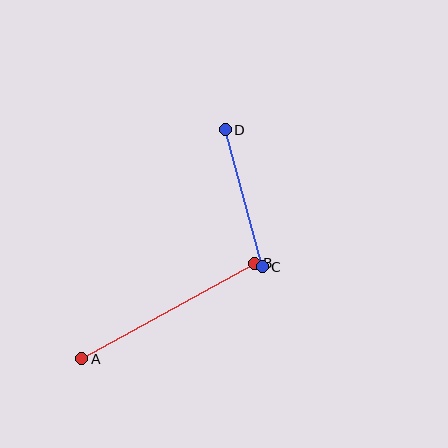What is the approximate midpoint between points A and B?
The midpoint is at approximately (168, 311) pixels.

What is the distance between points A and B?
The distance is approximately 197 pixels.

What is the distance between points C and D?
The distance is approximately 142 pixels.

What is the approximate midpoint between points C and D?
The midpoint is at approximately (244, 198) pixels.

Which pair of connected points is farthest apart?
Points A and B are farthest apart.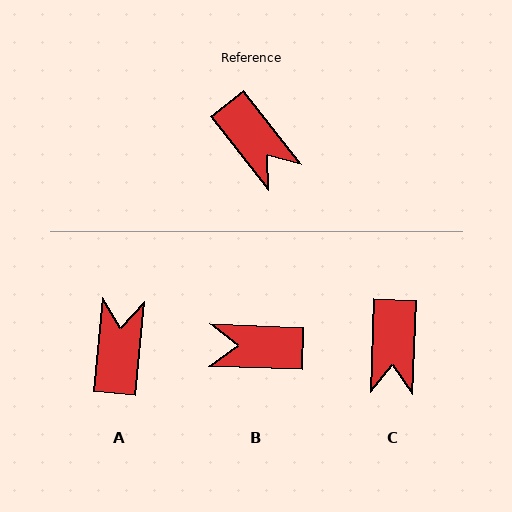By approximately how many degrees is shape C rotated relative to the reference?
Approximately 40 degrees clockwise.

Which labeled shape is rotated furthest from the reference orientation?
A, about 136 degrees away.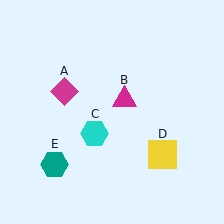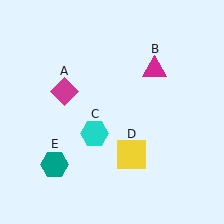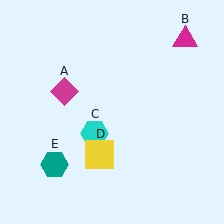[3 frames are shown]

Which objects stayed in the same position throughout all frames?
Magenta diamond (object A) and cyan hexagon (object C) and teal hexagon (object E) remained stationary.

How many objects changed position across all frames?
2 objects changed position: magenta triangle (object B), yellow square (object D).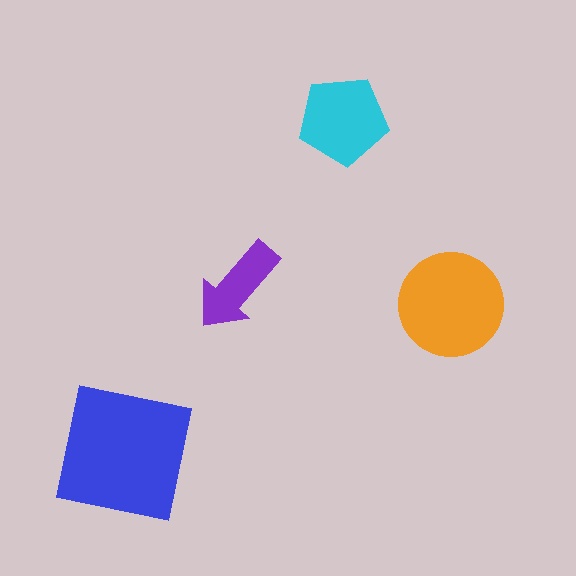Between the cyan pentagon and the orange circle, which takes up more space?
The orange circle.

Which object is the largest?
The blue square.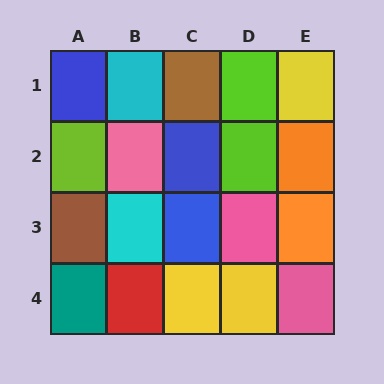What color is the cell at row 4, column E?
Pink.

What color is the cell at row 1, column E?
Yellow.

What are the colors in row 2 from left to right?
Lime, pink, blue, lime, orange.